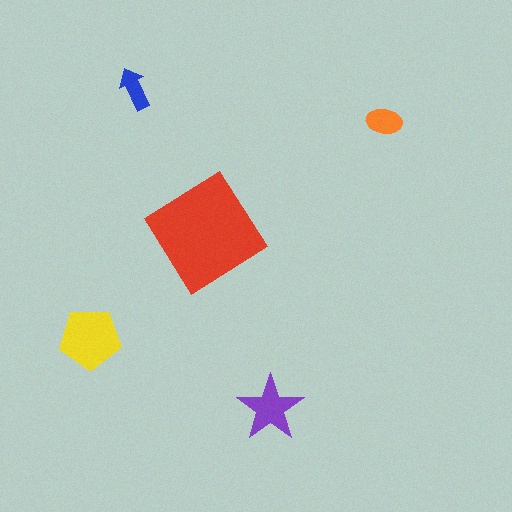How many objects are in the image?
There are 5 objects in the image.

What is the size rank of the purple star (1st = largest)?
3rd.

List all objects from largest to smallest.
The red diamond, the yellow pentagon, the purple star, the orange ellipse, the blue arrow.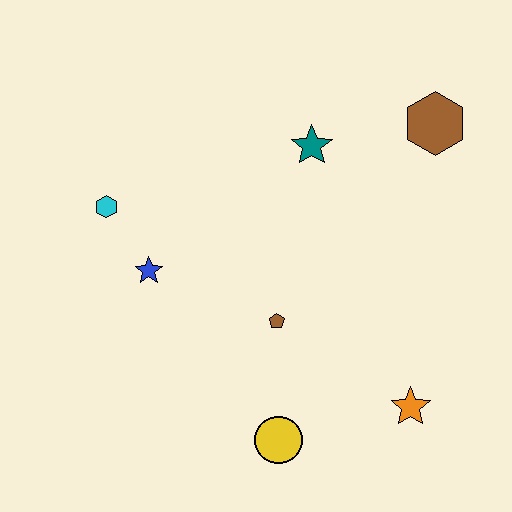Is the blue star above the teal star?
No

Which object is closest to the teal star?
The brown hexagon is closest to the teal star.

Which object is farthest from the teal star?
The yellow circle is farthest from the teal star.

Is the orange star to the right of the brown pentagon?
Yes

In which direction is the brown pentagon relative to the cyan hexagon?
The brown pentagon is to the right of the cyan hexagon.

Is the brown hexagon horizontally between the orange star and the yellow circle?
No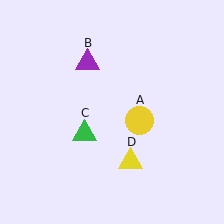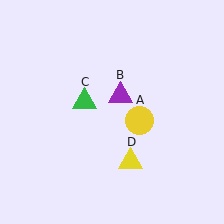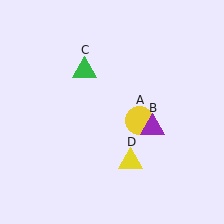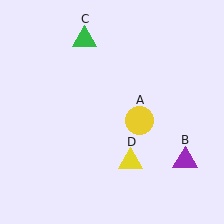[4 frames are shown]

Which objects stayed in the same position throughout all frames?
Yellow circle (object A) and yellow triangle (object D) remained stationary.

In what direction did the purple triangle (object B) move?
The purple triangle (object B) moved down and to the right.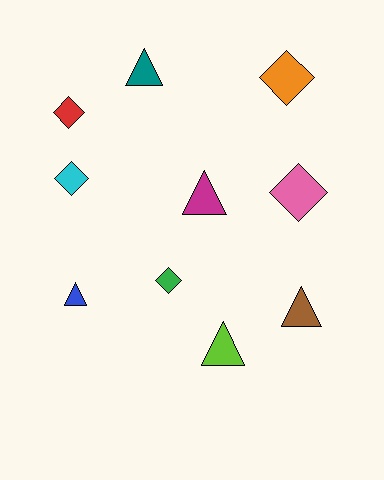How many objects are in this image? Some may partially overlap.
There are 10 objects.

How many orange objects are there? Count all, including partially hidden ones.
There is 1 orange object.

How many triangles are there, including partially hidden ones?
There are 5 triangles.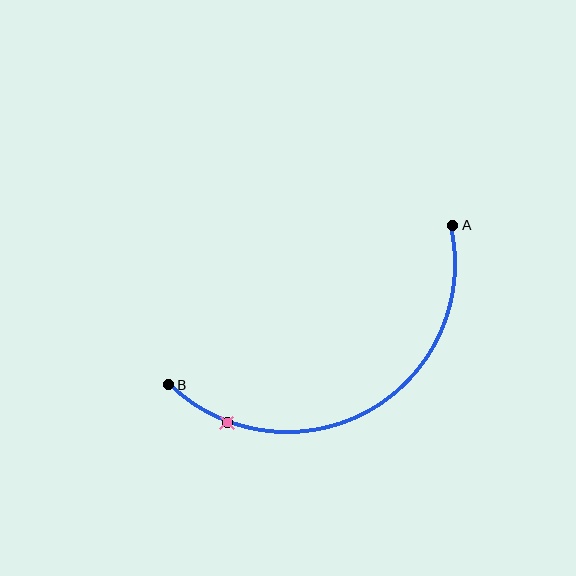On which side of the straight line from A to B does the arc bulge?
The arc bulges below the straight line connecting A and B.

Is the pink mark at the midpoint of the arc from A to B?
No. The pink mark lies on the arc but is closer to endpoint B. The arc midpoint would be at the point on the curve equidistant along the arc from both A and B.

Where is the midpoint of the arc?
The arc midpoint is the point on the curve farthest from the straight line joining A and B. It sits below that line.